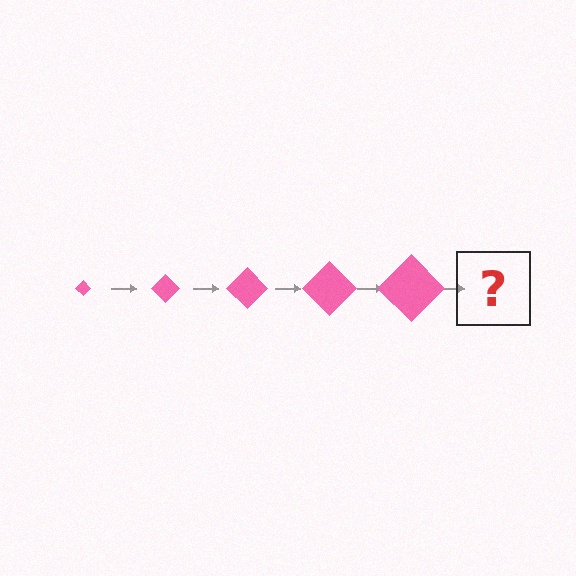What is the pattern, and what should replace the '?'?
The pattern is that the diamond gets progressively larger each step. The '?' should be a pink diamond, larger than the previous one.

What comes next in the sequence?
The next element should be a pink diamond, larger than the previous one.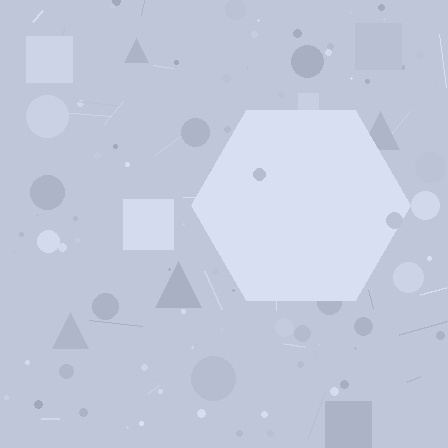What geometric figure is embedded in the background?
A hexagon is embedded in the background.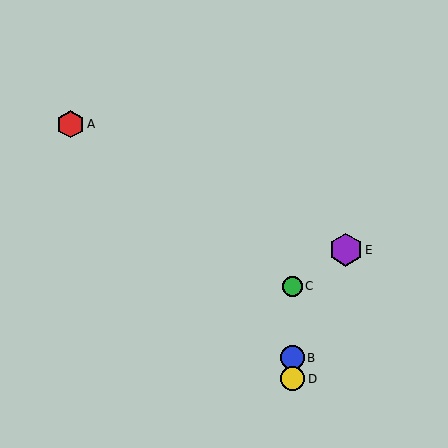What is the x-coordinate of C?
Object C is at x≈292.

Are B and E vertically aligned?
No, B is at x≈292 and E is at x≈346.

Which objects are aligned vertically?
Objects B, C, D are aligned vertically.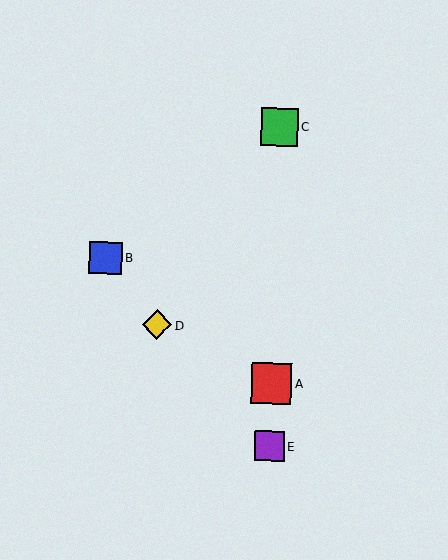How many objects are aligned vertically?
3 objects (A, C, E) are aligned vertically.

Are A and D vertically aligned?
No, A is at x≈272 and D is at x≈157.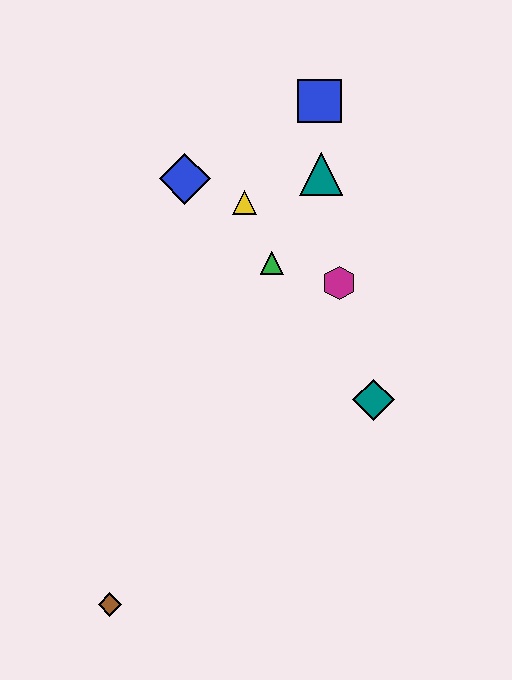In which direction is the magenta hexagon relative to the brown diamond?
The magenta hexagon is above the brown diamond.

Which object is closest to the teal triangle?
The blue square is closest to the teal triangle.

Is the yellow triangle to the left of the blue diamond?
No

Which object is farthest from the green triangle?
The brown diamond is farthest from the green triangle.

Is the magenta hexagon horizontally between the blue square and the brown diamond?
No